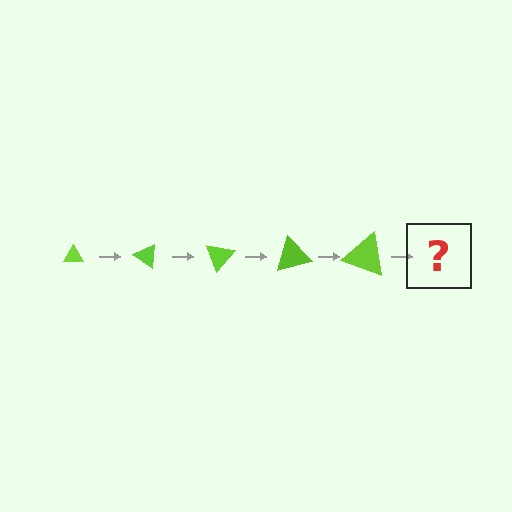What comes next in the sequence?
The next element should be a triangle, larger than the previous one and rotated 175 degrees from the start.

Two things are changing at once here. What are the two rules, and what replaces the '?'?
The two rules are that the triangle grows larger each step and it rotates 35 degrees each step. The '?' should be a triangle, larger than the previous one and rotated 175 degrees from the start.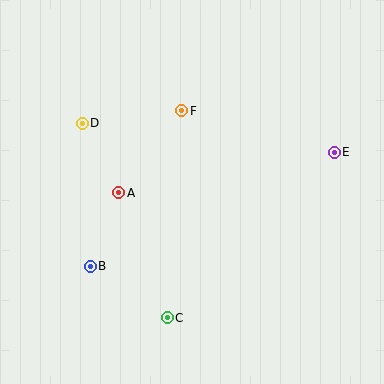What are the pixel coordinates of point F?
Point F is at (182, 111).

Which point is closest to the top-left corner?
Point D is closest to the top-left corner.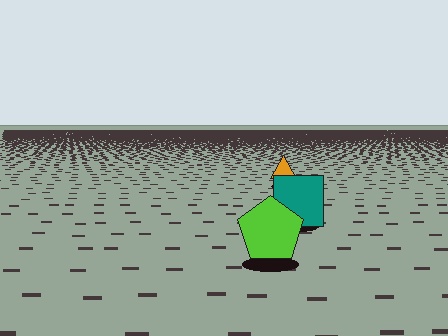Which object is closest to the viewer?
The lime pentagon is closest. The texture marks near it are larger and more spread out.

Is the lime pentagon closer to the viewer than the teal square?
Yes. The lime pentagon is closer — you can tell from the texture gradient: the ground texture is coarser near it.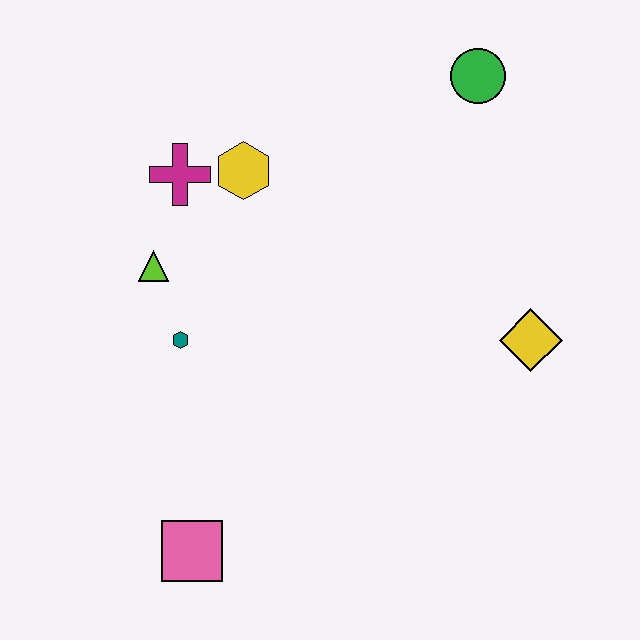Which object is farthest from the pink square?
The green circle is farthest from the pink square.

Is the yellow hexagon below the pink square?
No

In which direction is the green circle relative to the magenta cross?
The green circle is to the right of the magenta cross.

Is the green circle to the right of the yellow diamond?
No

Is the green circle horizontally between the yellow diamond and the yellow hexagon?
Yes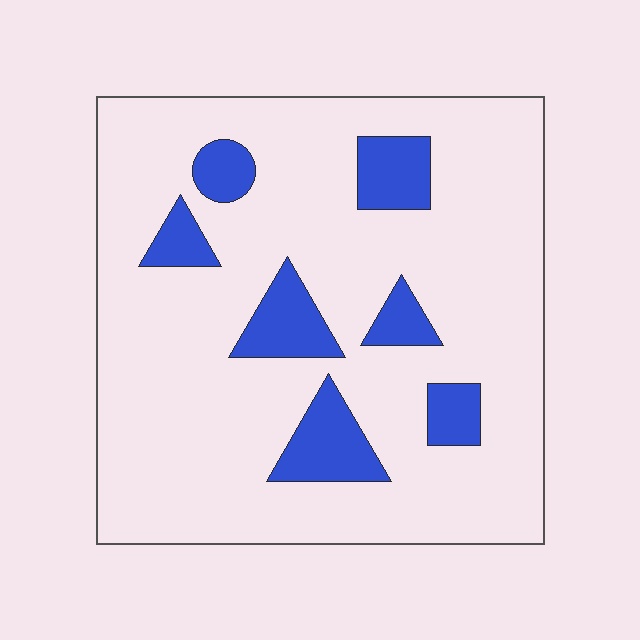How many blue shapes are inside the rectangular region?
7.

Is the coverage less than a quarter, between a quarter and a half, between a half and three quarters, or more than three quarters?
Less than a quarter.